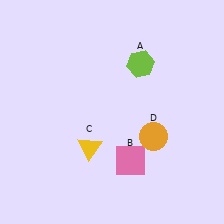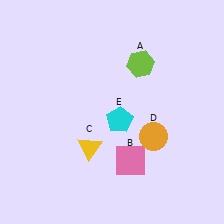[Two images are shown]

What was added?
A cyan pentagon (E) was added in Image 2.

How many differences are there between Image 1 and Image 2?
There is 1 difference between the two images.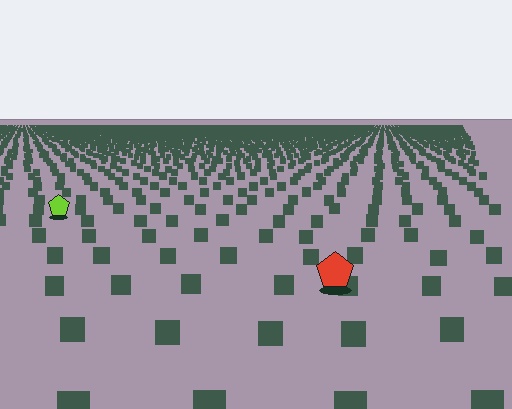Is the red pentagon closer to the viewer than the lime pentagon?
Yes. The red pentagon is closer — you can tell from the texture gradient: the ground texture is coarser near it.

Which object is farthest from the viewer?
The lime pentagon is farthest from the viewer. It appears smaller and the ground texture around it is denser.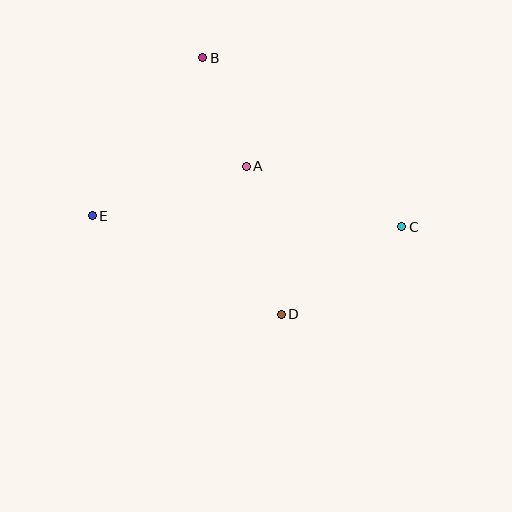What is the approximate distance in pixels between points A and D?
The distance between A and D is approximately 152 pixels.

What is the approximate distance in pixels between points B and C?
The distance between B and C is approximately 261 pixels.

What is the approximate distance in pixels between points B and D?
The distance between B and D is approximately 268 pixels.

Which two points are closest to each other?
Points A and B are closest to each other.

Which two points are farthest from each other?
Points C and E are farthest from each other.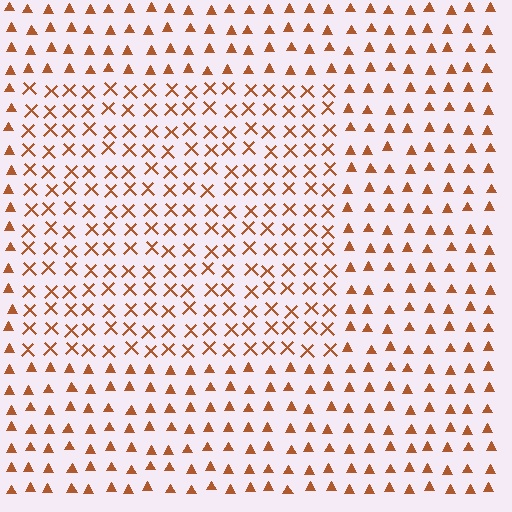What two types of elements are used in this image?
The image uses X marks inside the rectangle region and triangles outside it.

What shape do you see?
I see a rectangle.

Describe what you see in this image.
The image is filled with small brown elements arranged in a uniform grid. A rectangle-shaped region contains X marks, while the surrounding area contains triangles. The boundary is defined purely by the change in element shape.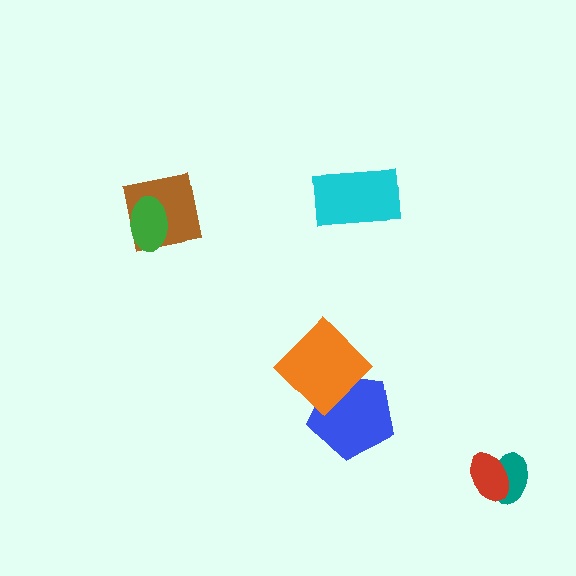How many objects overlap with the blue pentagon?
1 object overlaps with the blue pentagon.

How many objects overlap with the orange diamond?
1 object overlaps with the orange diamond.